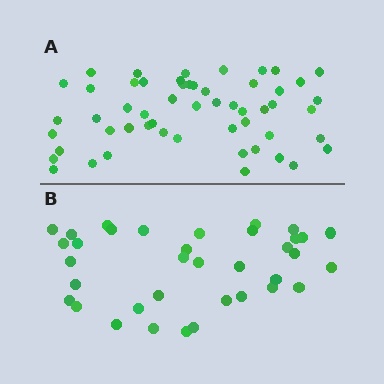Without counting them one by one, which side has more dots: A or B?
Region A (the top region) has more dots.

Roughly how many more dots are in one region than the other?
Region A has approximately 20 more dots than region B.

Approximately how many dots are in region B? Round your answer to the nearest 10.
About 40 dots. (The exact count is 36, which rounds to 40.)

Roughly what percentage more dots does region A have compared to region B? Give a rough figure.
About 50% more.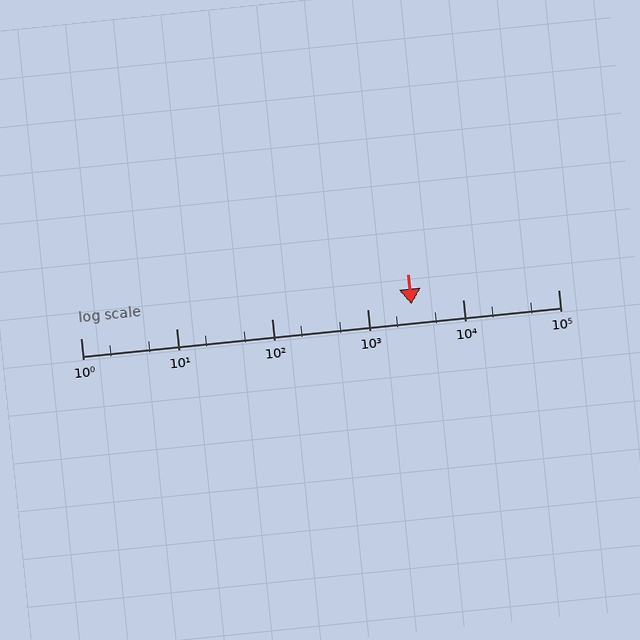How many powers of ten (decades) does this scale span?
The scale spans 5 decades, from 1 to 100000.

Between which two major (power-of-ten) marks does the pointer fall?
The pointer is between 1000 and 10000.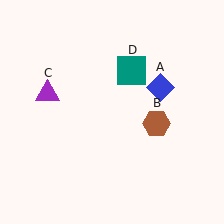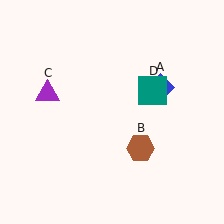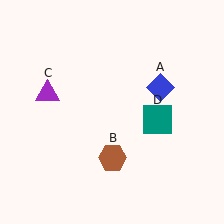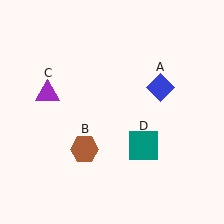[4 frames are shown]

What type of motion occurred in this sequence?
The brown hexagon (object B), teal square (object D) rotated clockwise around the center of the scene.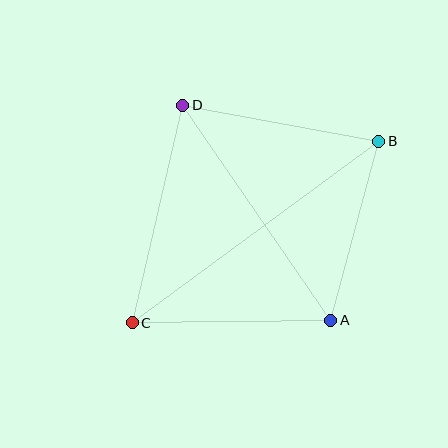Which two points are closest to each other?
Points A and B are closest to each other.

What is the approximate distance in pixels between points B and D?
The distance between B and D is approximately 200 pixels.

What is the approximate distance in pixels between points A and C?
The distance between A and C is approximately 199 pixels.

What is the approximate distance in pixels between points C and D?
The distance between C and D is approximately 223 pixels.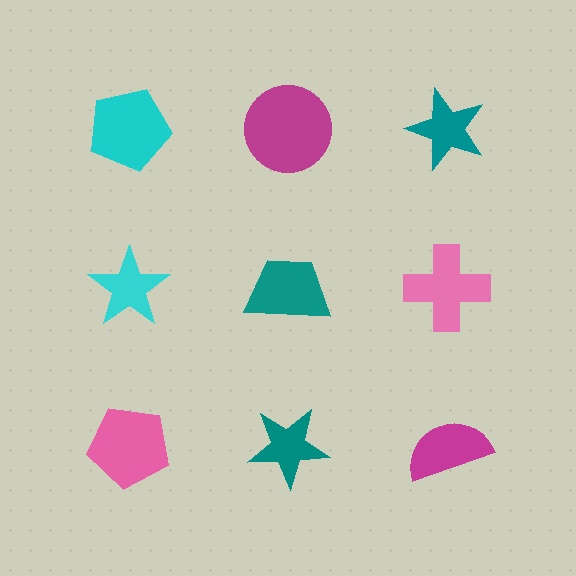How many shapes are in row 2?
3 shapes.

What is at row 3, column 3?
A magenta semicircle.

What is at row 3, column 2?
A teal star.